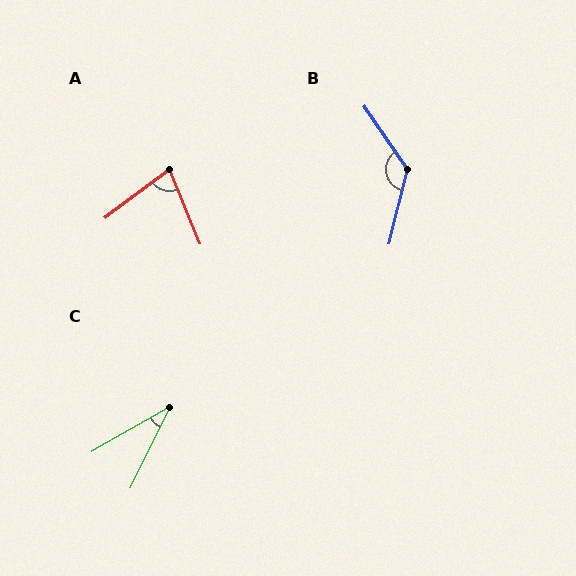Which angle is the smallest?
C, at approximately 34 degrees.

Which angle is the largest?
B, at approximately 132 degrees.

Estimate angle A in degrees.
Approximately 75 degrees.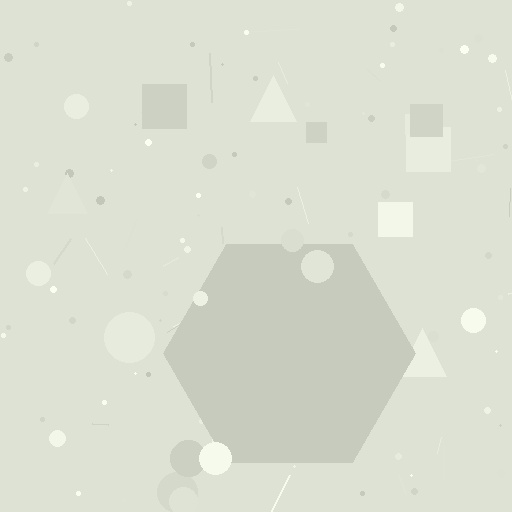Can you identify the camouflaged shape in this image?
The camouflaged shape is a hexagon.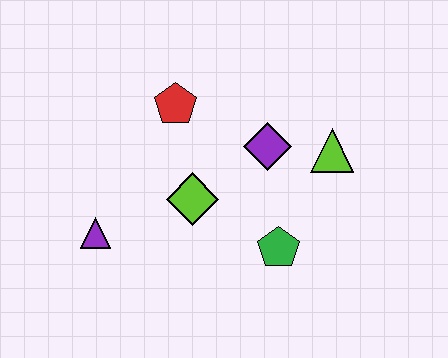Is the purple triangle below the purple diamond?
Yes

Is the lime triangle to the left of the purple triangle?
No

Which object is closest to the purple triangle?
The lime diamond is closest to the purple triangle.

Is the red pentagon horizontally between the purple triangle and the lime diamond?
Yes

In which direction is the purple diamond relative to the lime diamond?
The purple diamond is to the right of the lime diamond.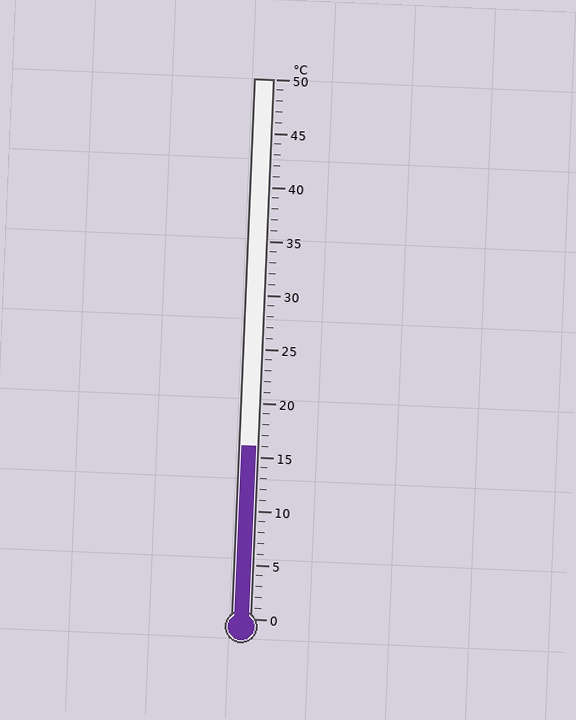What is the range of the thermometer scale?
The thermometer scale ranges from 0°C to 50°C.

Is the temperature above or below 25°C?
The temperature is below 25°C.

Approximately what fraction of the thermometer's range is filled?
The thermometer is filled to approximately 30% of its range.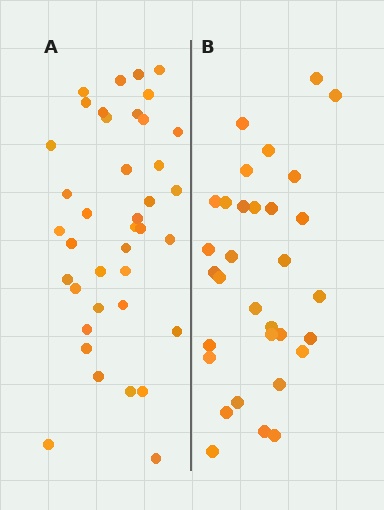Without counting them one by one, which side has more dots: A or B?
Region A (the left region) has more dots.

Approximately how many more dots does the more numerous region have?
Region A has roughly 8 or so more dots than region B.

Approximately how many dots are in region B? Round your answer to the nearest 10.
About 30 dots. (The exact count is 32, which rounds to 30.)